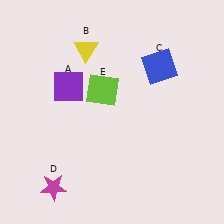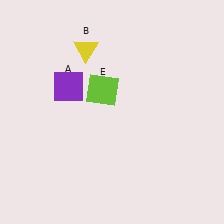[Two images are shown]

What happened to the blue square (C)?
The blue square (C) was removed in Image 2. It was in the top-right area of Image 1.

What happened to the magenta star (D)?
The magenta star (D) was removed in Image 2. It was in the bottom-left area of Image 1.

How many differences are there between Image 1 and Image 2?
There are 2 differences between the two images.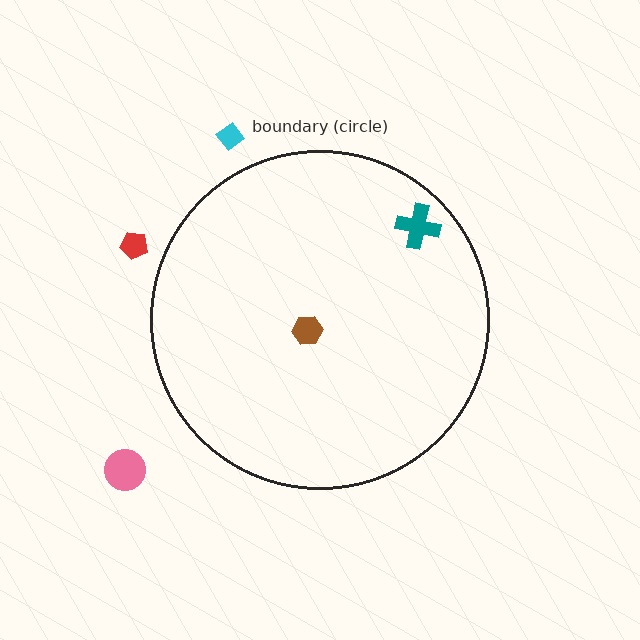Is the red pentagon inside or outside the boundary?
Outside.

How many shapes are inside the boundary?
2 inside, 3 outside.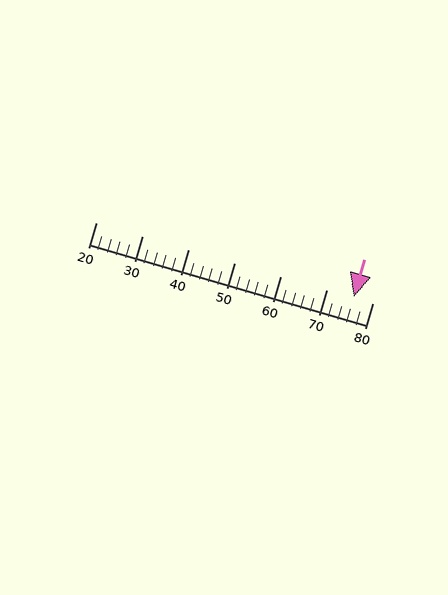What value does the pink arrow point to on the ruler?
The pink arrow points to approximately 76.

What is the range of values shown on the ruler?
The ruler shows values from 20 to 80.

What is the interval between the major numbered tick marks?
The major tick marks are spaced 10 units apart.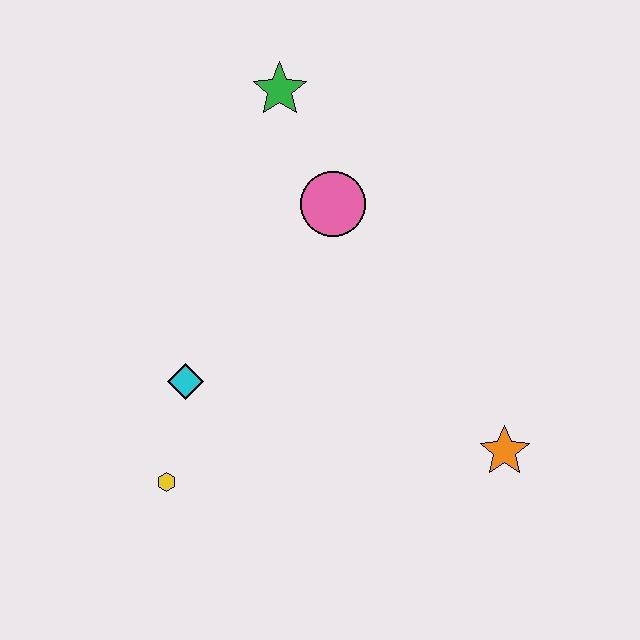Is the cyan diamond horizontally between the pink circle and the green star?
No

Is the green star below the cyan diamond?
No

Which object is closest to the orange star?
The pink circle is closest to the orange star.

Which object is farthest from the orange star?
The green star is farthest from the orange star.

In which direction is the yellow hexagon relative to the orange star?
The yellow hexagon is to the left of the orange star.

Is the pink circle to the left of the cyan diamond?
No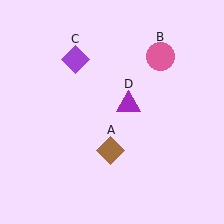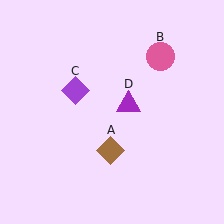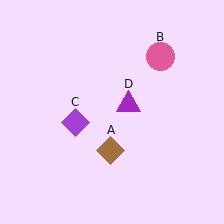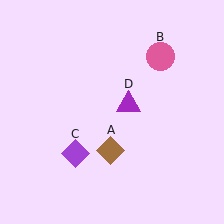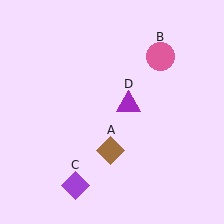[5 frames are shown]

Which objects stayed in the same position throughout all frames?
Brown diamond (object A) and pink circle (object B) and purple triangle (object D) remained stationary.